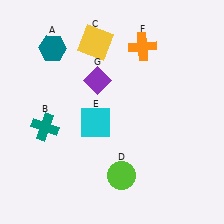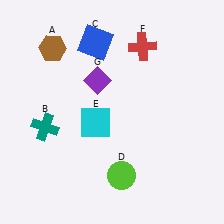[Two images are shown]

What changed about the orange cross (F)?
In Image 1, F is orange. In Image 2, it changed to red.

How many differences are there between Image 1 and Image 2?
There are 3 differences between the two images.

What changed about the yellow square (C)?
In Image 1, C is yellow. In Image 2, it changed to blue.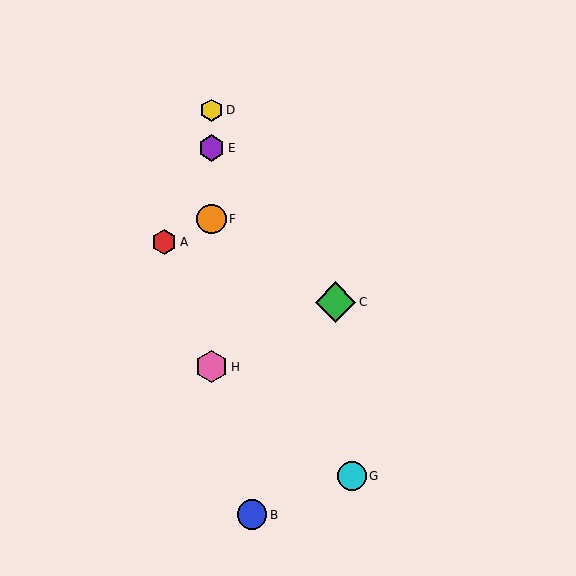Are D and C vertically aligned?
No, D is at x≈212 and C is at x≈336.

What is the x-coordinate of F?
Object F is at x≈212.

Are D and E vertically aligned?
Yes, both are at x≈212.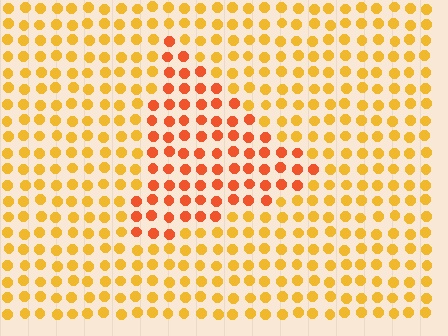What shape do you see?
I see a triangle.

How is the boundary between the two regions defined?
The boundary is defined purely by a slight shift in hue (about 31 degrees). Spacing, size, and orientation are identical on both sides.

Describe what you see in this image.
The image is filled with small yellow elements in a uniform arrangement. A triangle-shaped region is visible where the elements are tinted to a slightly different hue, forming a subtle color boundary.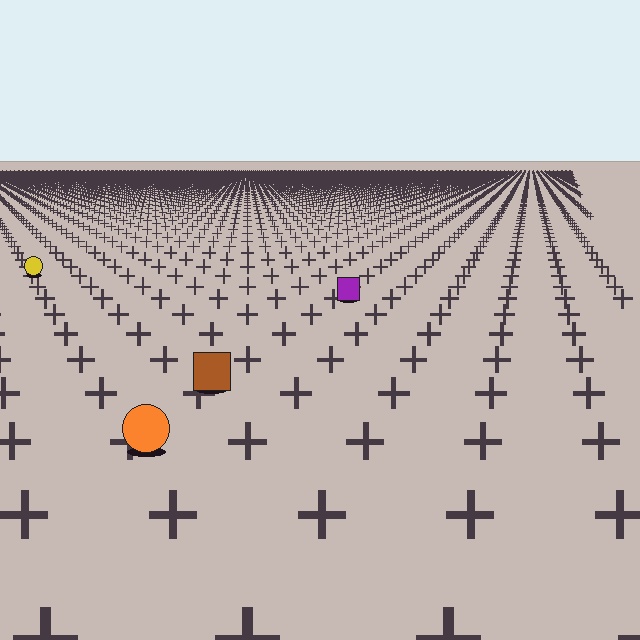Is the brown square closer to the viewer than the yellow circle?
Yes. The brown square is closer — you can tell from the texture gradient: the ground texture is coarser near it.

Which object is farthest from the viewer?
The yellow circle is farthest from the viewer. It appears smaller and the ground texture around it is denser.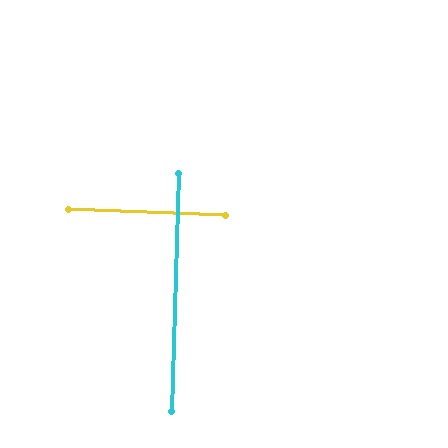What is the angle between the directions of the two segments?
Approximately 90 degrees.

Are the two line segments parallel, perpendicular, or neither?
Perpendicular — they meet at approximately 90°.